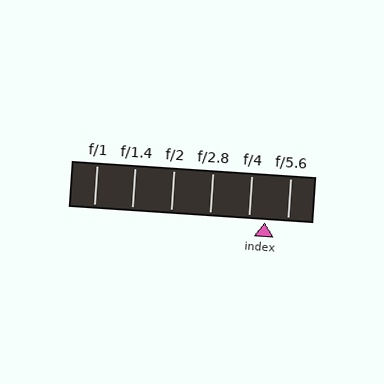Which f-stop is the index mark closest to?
The index mark is closest to f/4.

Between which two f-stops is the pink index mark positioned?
The index mark is between f/4 and f/5.6.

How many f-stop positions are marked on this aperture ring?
There are 6 f-stop positions marked.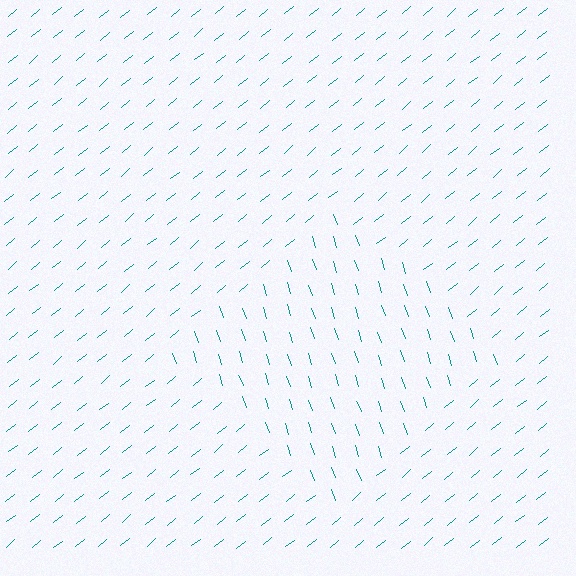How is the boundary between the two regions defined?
The boundary is defined purely by a change in line orientation (approximately 70 degrees difference). All lines are the same color and thickness.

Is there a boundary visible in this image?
Yes, there is a texture boundary formed by a change in line orientation.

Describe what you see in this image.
The image is filled with small teal line segments. A diamond region in the image has lines oriented differently from the surrounding lines, creating a visible texture boundary.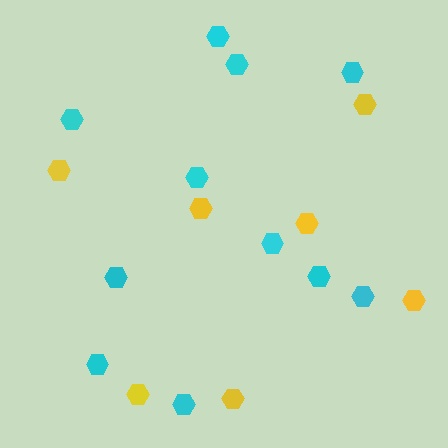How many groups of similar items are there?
There are 2 groups: one group of cyan hexagons (11) and one group of yellow hexagons (7).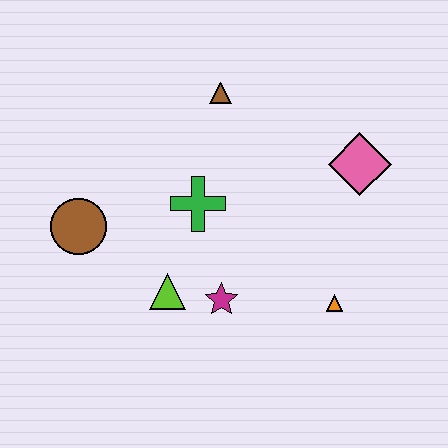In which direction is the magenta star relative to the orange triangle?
The magenta star is to the left of the orange triangle.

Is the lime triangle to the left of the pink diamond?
Yes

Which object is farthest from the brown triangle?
The orange triangle is farthest from the brown triangle.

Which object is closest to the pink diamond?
The orange triangle is closest to the pink diamond.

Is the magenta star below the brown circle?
Yes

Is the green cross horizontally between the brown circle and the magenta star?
Yes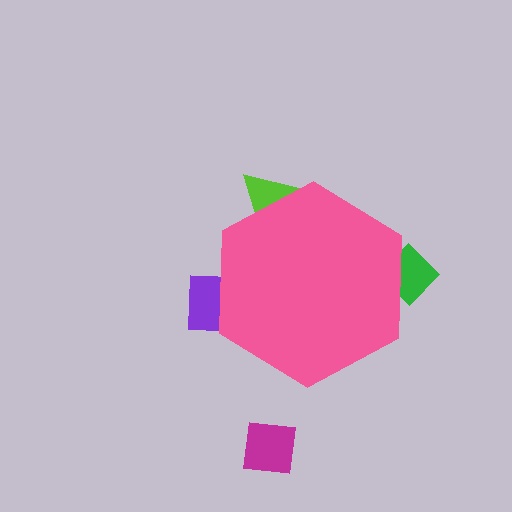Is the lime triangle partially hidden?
Yes, the lime triangle is partially hidden behind the pink hexagon.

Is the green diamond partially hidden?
Yes, the green diamond is partially hidden behind the pink hexagon.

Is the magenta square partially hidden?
No, the magenta square is fully visible.